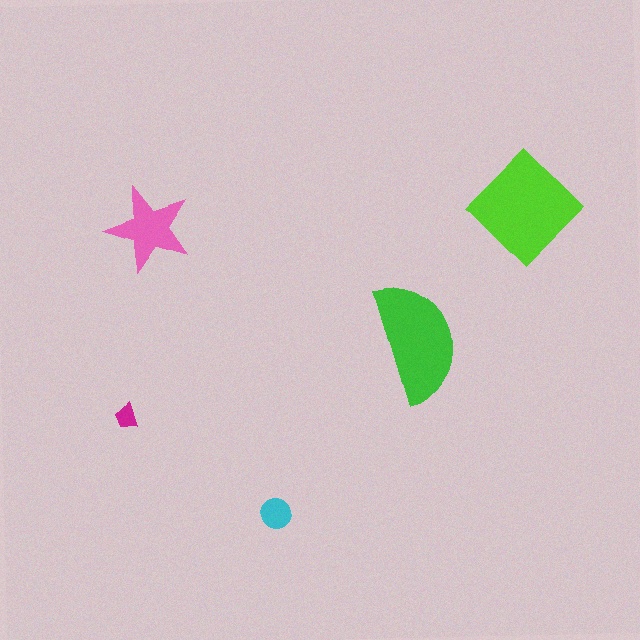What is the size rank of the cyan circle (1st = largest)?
4th.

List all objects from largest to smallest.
The lime diamond, the green semicircle, the pink star, the cyan circle, the magenta trapezoid.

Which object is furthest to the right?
The lime diamond is rightmost.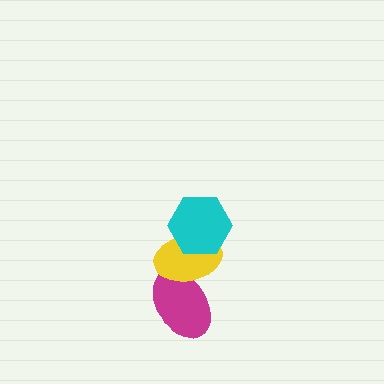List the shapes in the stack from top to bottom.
From top to bottom: the cyan hexagon, the yellow ellipse, the magenta ellipse.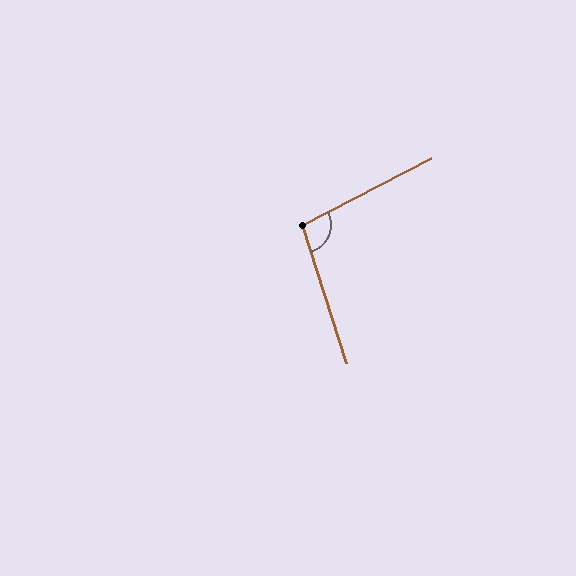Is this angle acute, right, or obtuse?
It is obtuse.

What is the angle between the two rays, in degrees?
Approximately 100 degrees.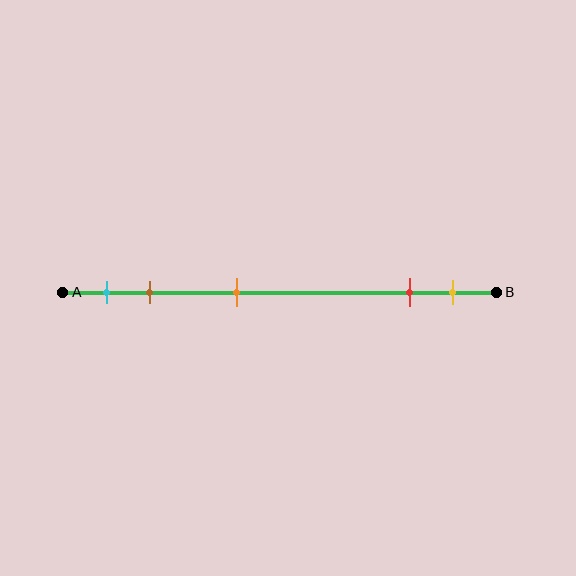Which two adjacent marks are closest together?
The red and yellow marks are the closest adjacent pair.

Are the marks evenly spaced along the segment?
No, the marks are not evenly spaced.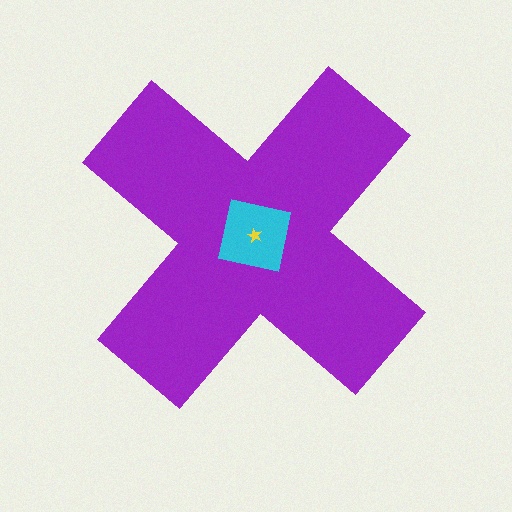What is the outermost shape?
The purple cross.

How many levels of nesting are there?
3.